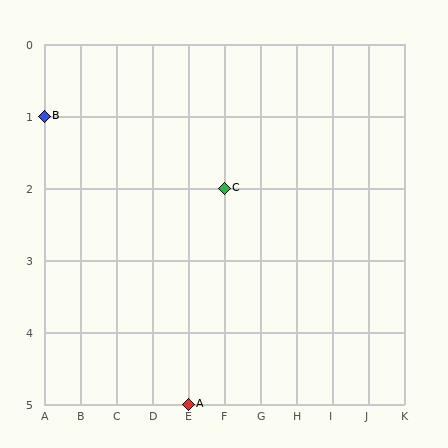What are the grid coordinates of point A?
Point A is at grid coordinates (E, 5).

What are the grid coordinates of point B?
Point B is at grid coordinates (A, 1).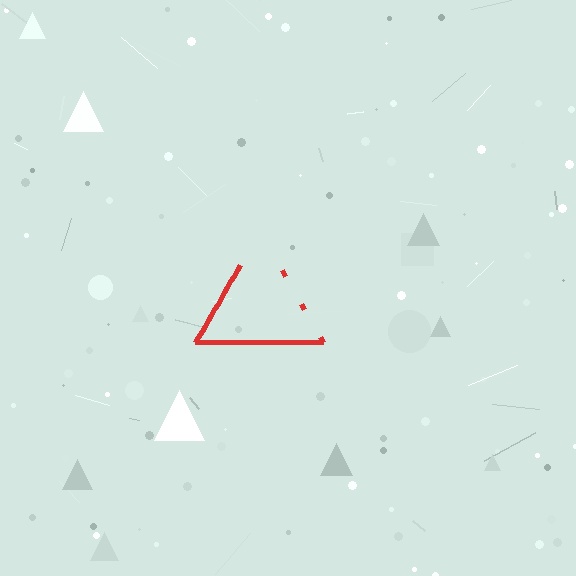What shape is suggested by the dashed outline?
The dashed outline suggests a triangle.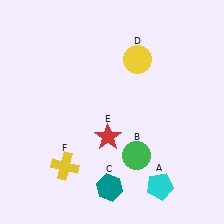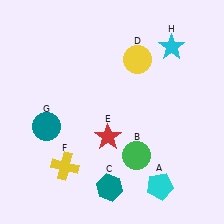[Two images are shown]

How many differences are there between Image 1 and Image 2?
There are 2 differences between the two images.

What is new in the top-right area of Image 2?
A cyan star (H) was added in the top-right area of Image 2.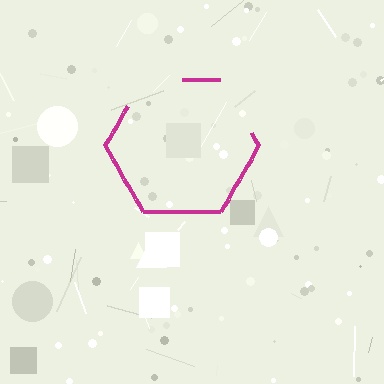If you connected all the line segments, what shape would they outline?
They would outline a hexagon.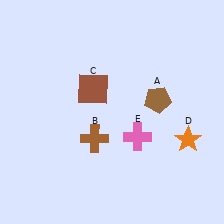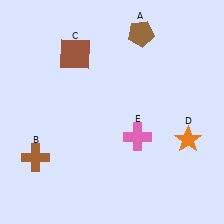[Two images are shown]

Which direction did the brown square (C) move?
The brown square (C) moved up.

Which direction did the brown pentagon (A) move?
The brown pentagon (A) moved up.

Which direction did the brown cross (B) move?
The brown cross (B) moved left.